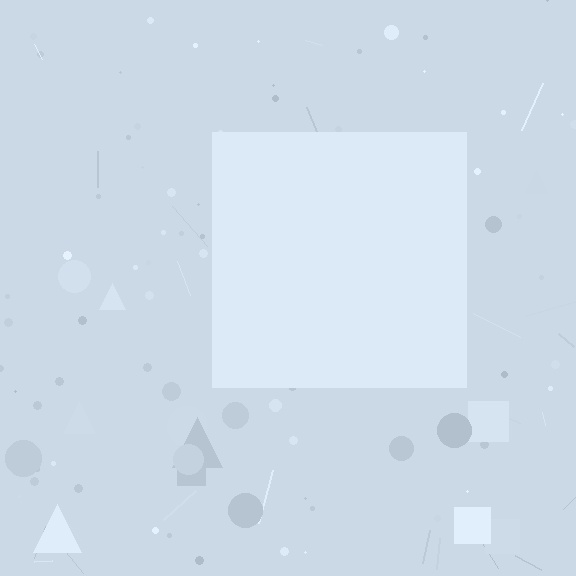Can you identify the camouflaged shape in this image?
The camouflaged shape is a square.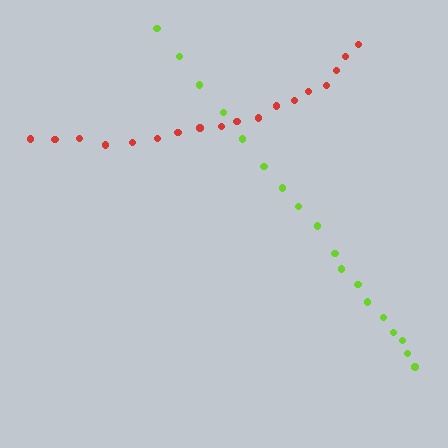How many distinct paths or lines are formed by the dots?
There are 2 distinct paths.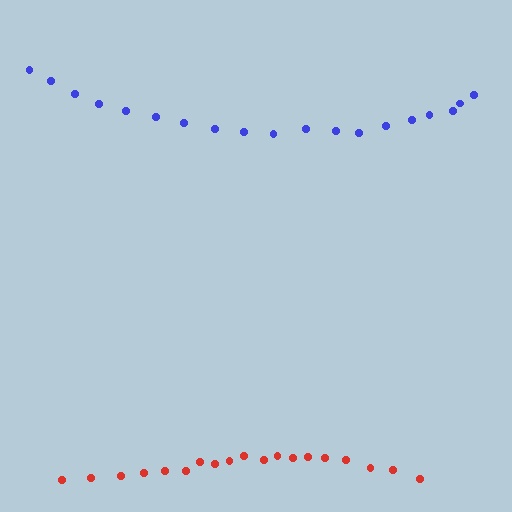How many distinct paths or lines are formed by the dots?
There are 2 distinct paths.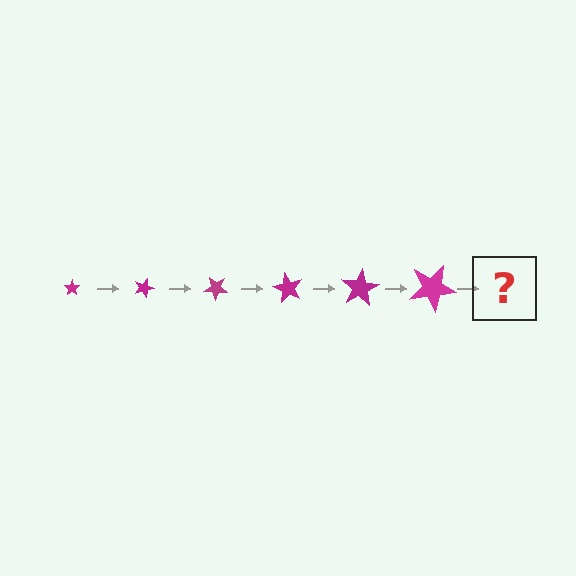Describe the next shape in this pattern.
It should be a star, larger than the previous one and rotated 120 degrees from the start.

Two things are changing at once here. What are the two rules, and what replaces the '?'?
The two rules are that the star grows larger each step and it rotates 20 degrees each step. The '?' should be a star, larger than the previous one and rotated 120 degrees from the start.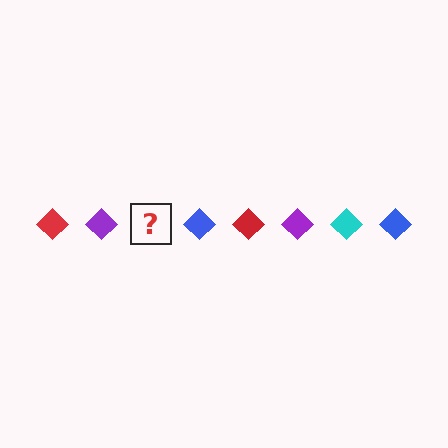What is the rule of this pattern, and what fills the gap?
The rule is that the pattern cycles through red, purple, cyan, blue diamonds. The gap should be filled with a cyan diamond.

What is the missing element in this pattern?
The missing element is a cyan diamond.